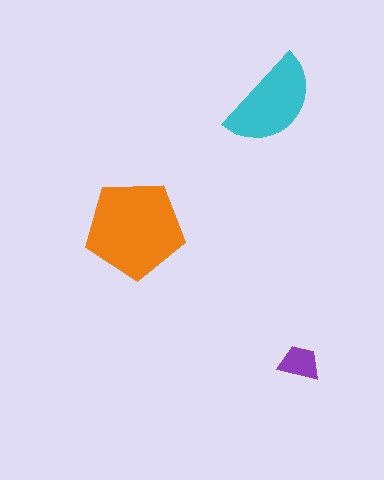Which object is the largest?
The orange pentagon.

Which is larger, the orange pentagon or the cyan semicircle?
The orange pentagon.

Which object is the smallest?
The purple trapezoid.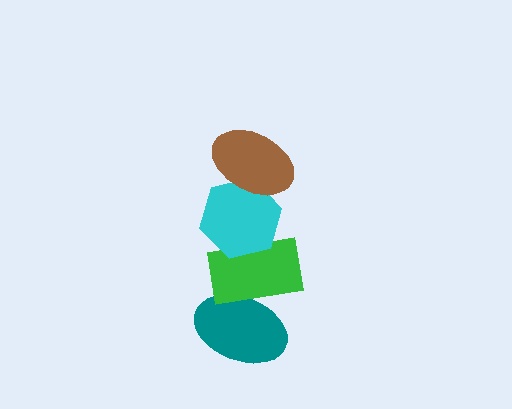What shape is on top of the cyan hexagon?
The brown ellipse is on top of the cyan hexagon.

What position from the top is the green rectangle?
The green rectangle is 3rd from the top.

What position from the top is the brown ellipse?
The brown ellipse is 1st from the top.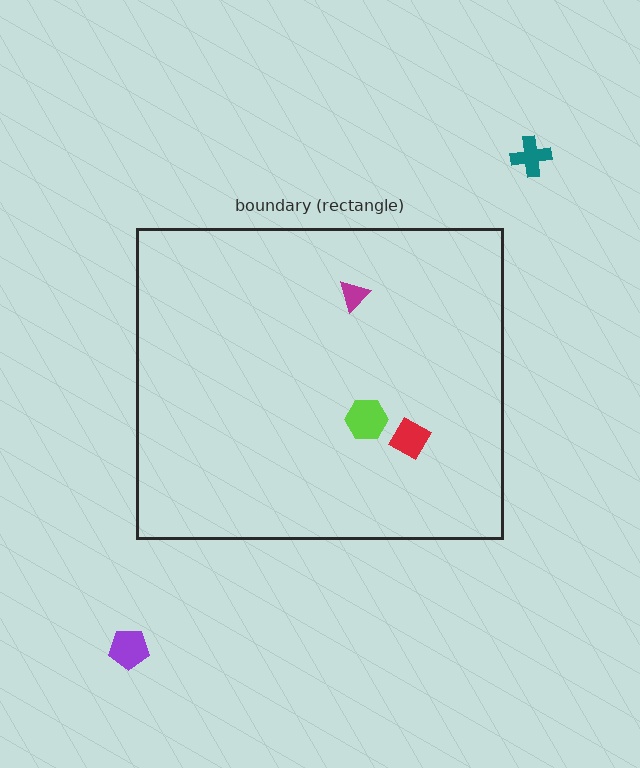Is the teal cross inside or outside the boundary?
Outside.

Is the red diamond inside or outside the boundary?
Inside.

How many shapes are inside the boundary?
3 inside, 2 outside.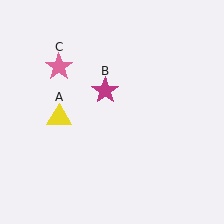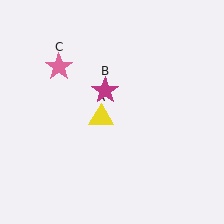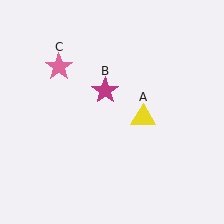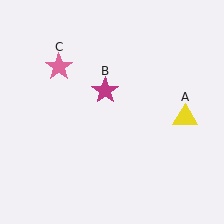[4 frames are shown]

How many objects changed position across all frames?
1 object changed position: yellow triangle (object A).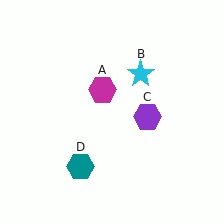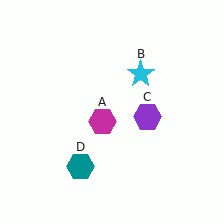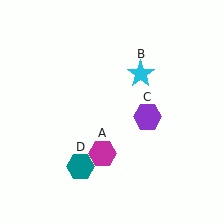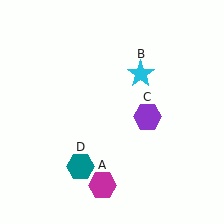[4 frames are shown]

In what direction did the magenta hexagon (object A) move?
The magenta hexagon (object A) moved down.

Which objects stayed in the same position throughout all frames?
Cyan star (object B) and purple hexagon (object C) and teal hexagon (object D) remained stationary.